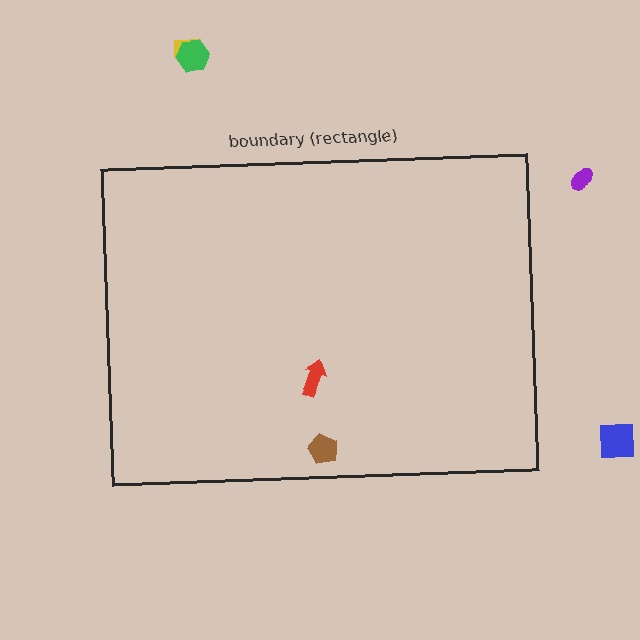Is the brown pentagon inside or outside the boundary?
Inside.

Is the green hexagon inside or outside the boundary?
Outside.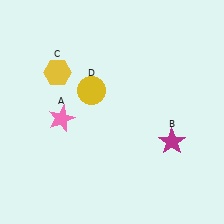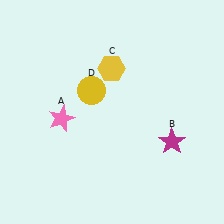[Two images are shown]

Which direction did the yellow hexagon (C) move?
The yellow hexagon (C) moved right.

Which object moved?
The yellow hexagon (C) moved right.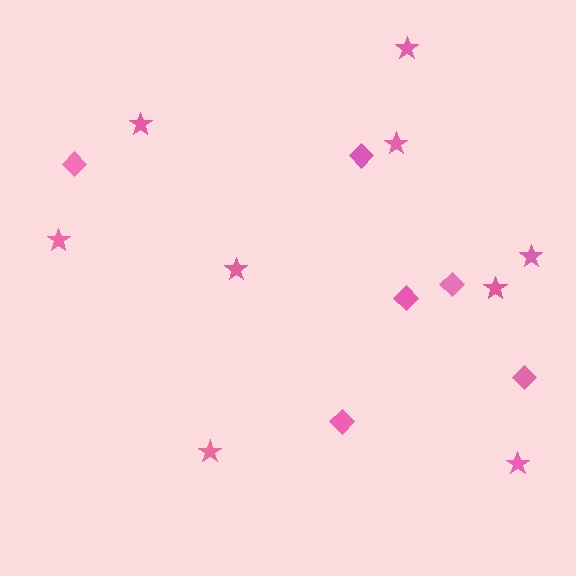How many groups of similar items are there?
There are 2 groups: one group of diamonds (6) and one group of stars (9).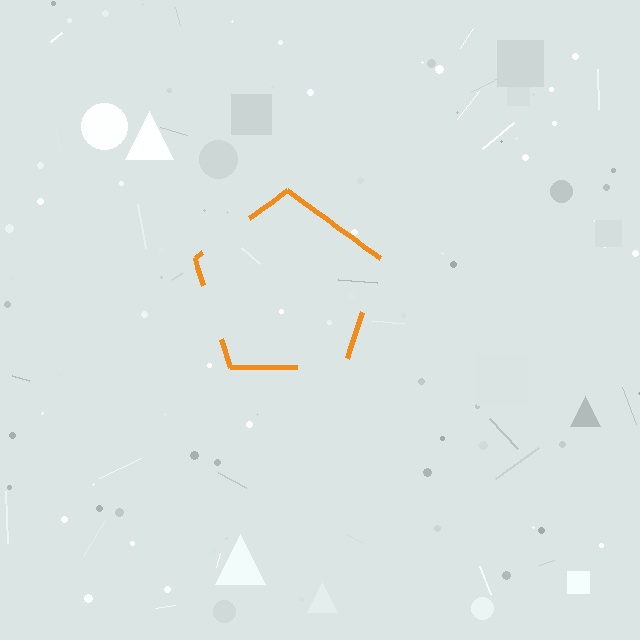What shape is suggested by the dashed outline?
The dashed outline suggests a pentagon.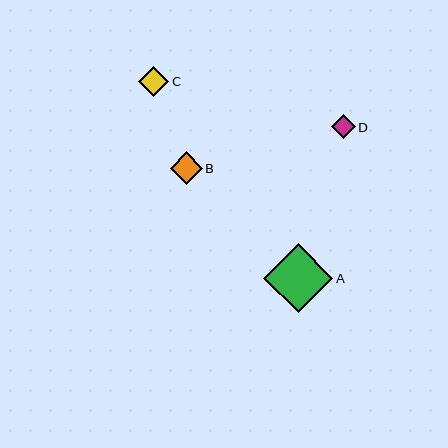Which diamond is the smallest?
Diamond D is the smallest with a size of approximately 24 pixels.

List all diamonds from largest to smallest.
From largest to smallest: A, B, C, D.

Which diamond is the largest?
Diamond A is the largest with a size of approximately 70 pixels.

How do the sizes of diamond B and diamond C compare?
Diamond B and diamond C are approximately the same size.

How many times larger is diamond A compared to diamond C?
Diamond A is approximately 2.3 times the size of diamond C.